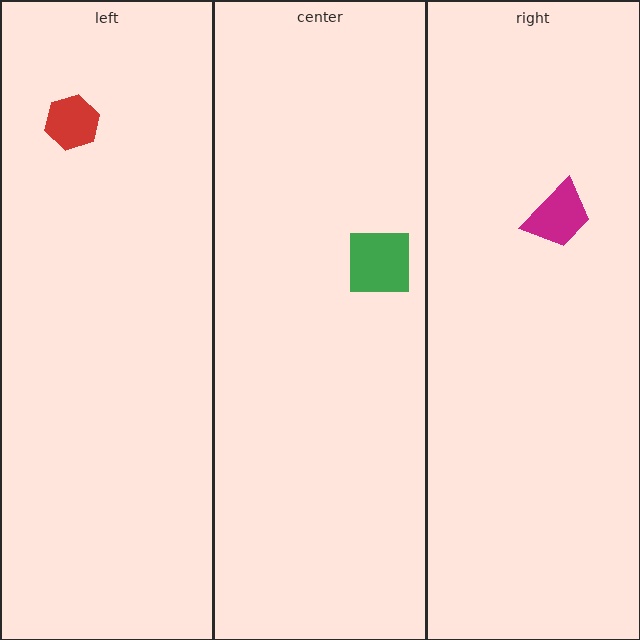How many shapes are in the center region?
1.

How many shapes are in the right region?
1.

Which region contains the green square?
The center region.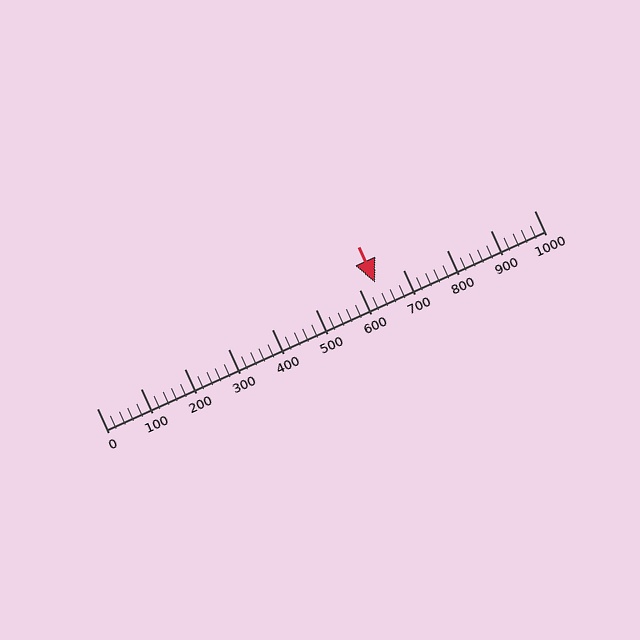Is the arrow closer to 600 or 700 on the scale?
The arrow is closer to 600.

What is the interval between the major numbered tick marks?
The major tick marks are spaced 100 units apart.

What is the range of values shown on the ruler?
The ruler shows values from 0 to 1000.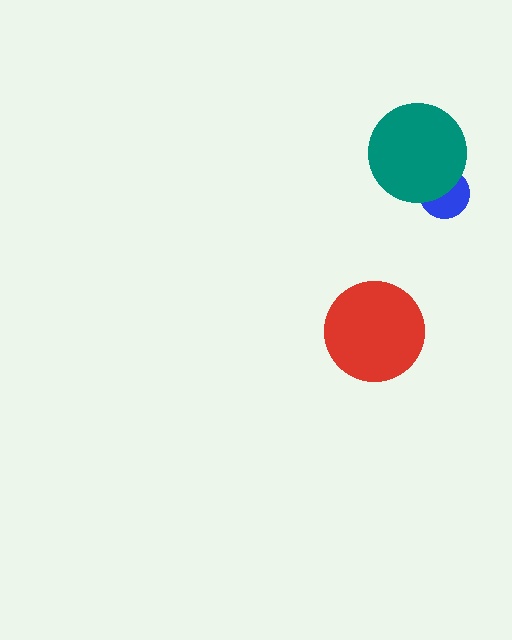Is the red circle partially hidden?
No, no other shape covers it.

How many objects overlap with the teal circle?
1 object overlaps with the teal circle.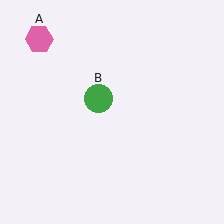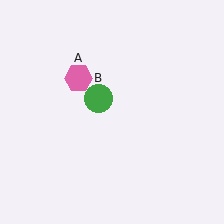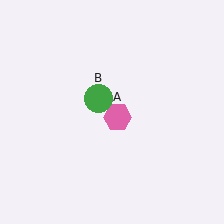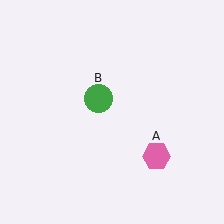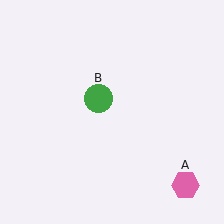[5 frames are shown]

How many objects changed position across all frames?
1 object changed position: pink hexagon (object A).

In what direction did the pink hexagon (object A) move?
The pink hexagon (object A) moved down and to the right.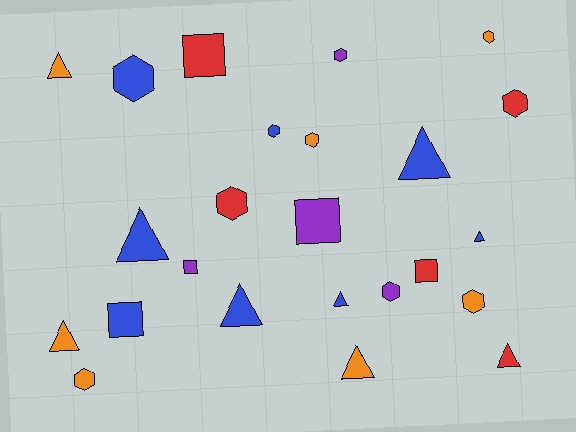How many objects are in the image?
There are 24 objects.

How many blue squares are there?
There is 1 blue square.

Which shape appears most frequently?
Hexagon, with 10 objects.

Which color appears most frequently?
Blue, with 8 objects.